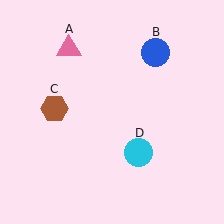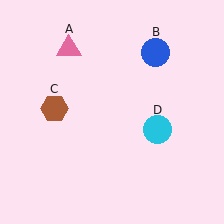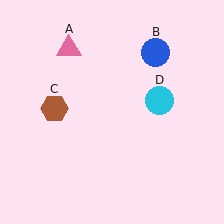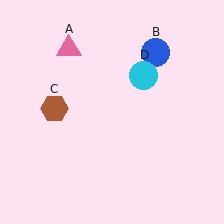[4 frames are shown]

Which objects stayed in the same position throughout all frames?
Pink triangle (object A) and blue circle (object B) and brown hexagon (object C) remained stationary.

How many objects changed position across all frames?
1 object changed position: cyan circle (object D).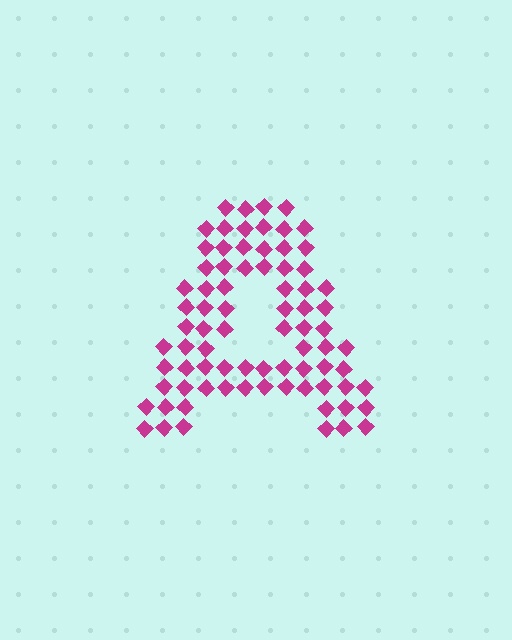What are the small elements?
The small elements are diamonds.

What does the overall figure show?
The overall figure shows the letter A.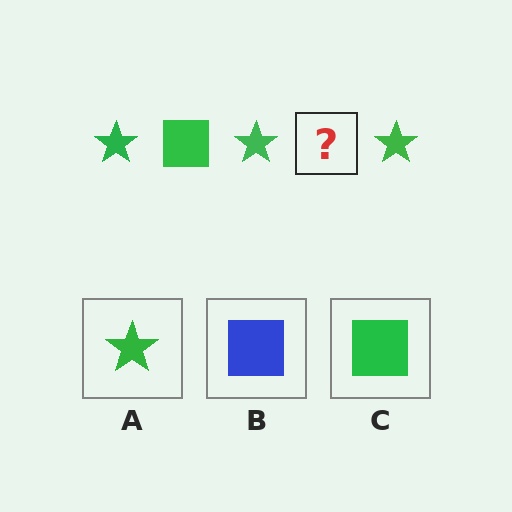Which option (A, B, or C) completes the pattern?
C.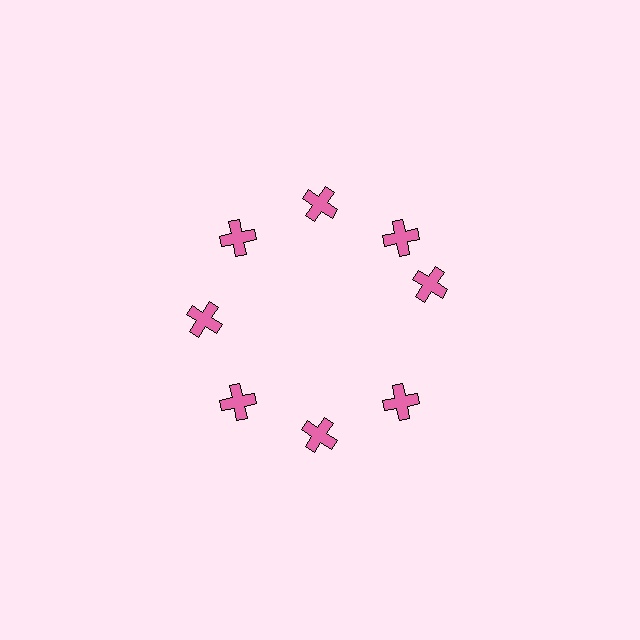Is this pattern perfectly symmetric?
No. The 8 pink crosses are arranged in a ring, but one element near the 3 o'clock position is rotated out of alignment along the ring, breaking the 8-fold rotational symmetry.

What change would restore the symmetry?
The symmetry would be restored by rotating it back into even spacing with its neighbors so that all 8 crosses sit at equal angles and equal distance from the center.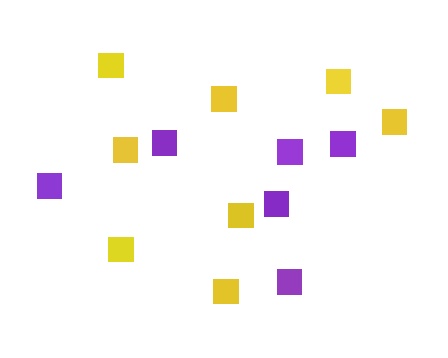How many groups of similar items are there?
There are 2 groups: one group of purple squares (6) and one group of yellow squares (8).